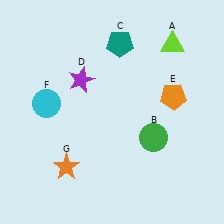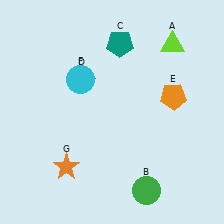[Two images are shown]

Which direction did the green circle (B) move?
The green circle (B) moved down.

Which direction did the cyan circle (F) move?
The cyan circle (F) moved right.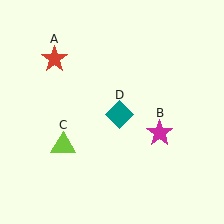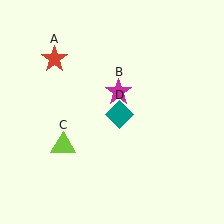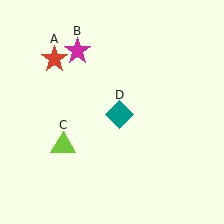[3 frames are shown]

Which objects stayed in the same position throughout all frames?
Red star (object A) and lime triangle (object C) and teal diamond (object D) remained stationary.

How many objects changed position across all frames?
1 object changed position: magenta star (object B).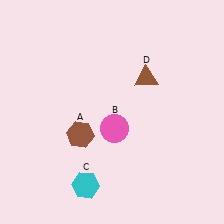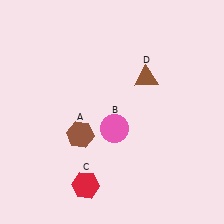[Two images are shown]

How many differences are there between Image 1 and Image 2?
There is 1 difference between the two images.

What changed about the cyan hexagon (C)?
In Image 1, C is cyan. In Image 2, it changed to red.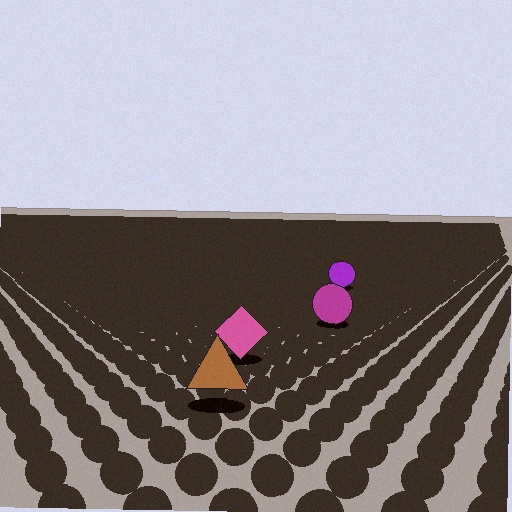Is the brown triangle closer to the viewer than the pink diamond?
Yes. The brown triangle is closer — you can tell from the texture gradient: the ground texture is coarser near it.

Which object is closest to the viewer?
The brown triangle is closest. The texture marks near it are larger and more spread out.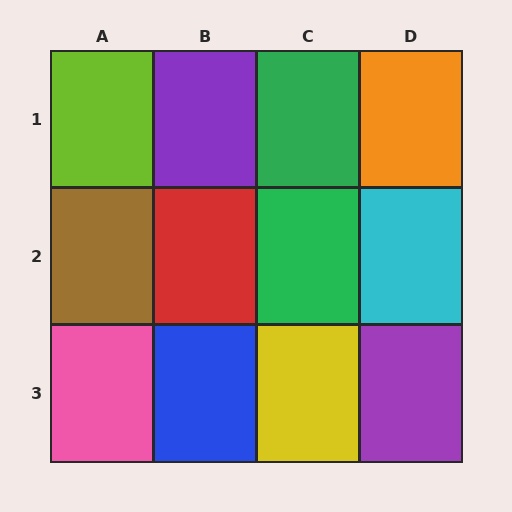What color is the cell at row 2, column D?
Cyan.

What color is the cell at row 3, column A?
Pink.